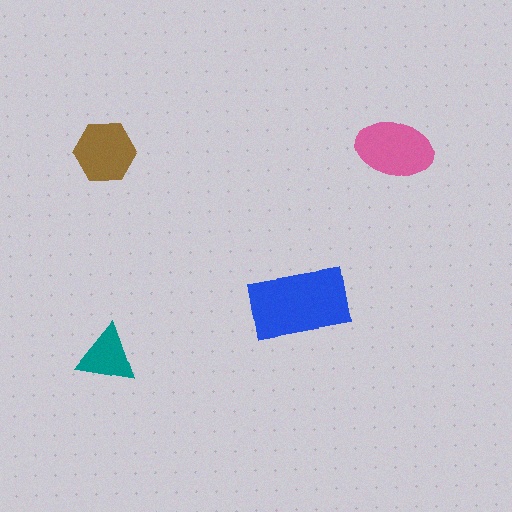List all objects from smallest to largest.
The teal triangle, the brown hexagon, the pink ellipse, the blue rectangle.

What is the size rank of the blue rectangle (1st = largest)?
1st.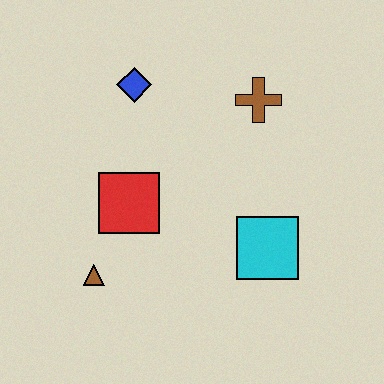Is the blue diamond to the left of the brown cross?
Yes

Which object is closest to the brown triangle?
The red square is closest to the brown triangle.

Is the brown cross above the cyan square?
Yes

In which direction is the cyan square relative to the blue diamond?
The cyan square is below the blue diamond.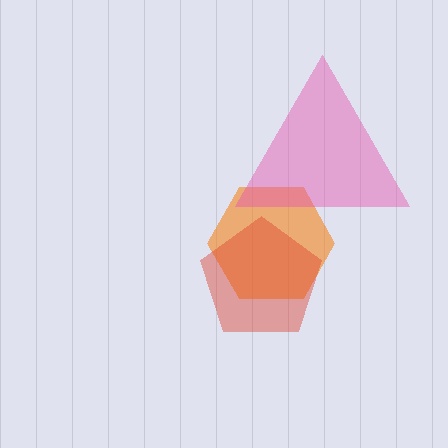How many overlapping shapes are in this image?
There are 3 overlapping shapes in the image.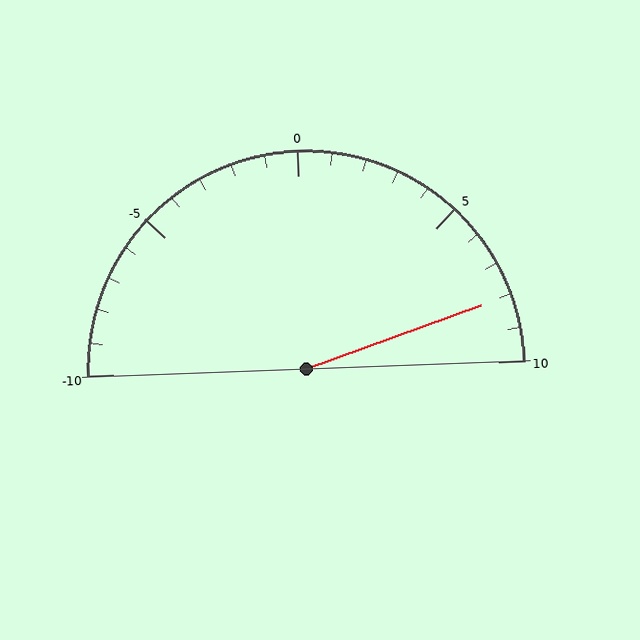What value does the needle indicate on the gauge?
The needle indicates approximately 8.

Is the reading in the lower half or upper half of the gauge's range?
The reading is in the upper half of the range (-10 to 10).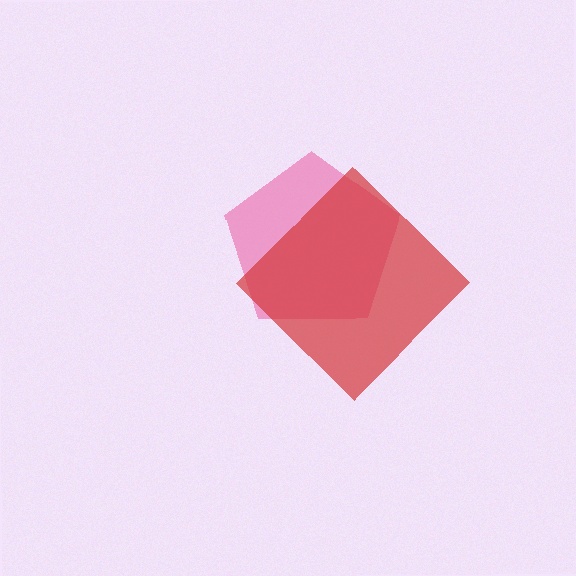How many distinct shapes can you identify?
There are 2 distinct shapes: a pink pentagon, a red diamond.